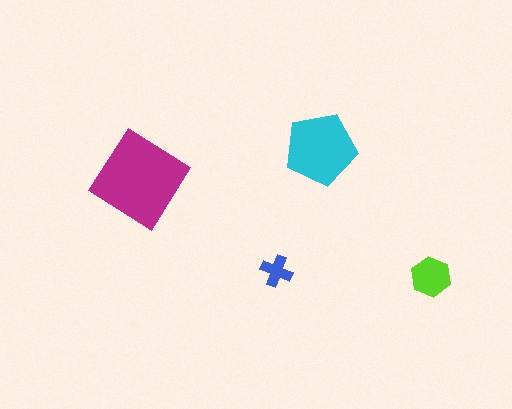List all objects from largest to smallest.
The magenta diamond, the cyan pentagon, the lime hexagon, the blue cross.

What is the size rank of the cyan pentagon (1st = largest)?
2nd.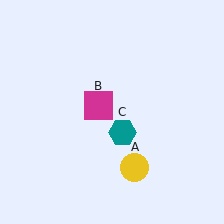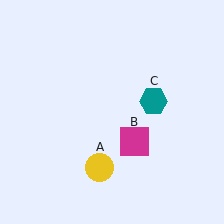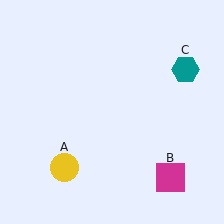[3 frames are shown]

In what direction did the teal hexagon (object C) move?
The teal hexagon (object C) moved up and to the right.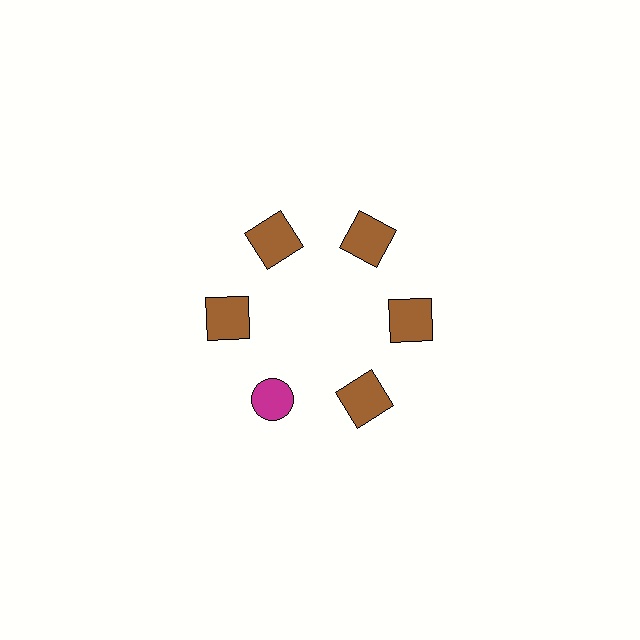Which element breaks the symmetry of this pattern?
The magenta circle at roughly the 7 o'clock position breaks the symmetry. All other shapes are brown squares.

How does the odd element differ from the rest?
It differs in both color (magenta instead of brown) and shape (circle instead of square).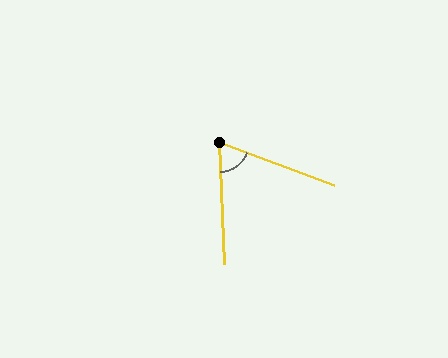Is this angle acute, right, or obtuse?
It is acute.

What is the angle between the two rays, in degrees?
Approximately 67 degrees.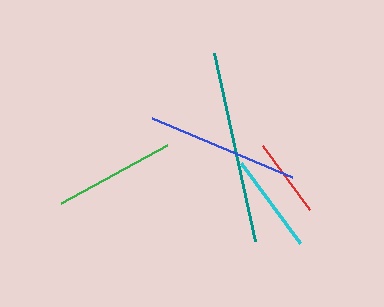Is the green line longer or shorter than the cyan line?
The green line is longer than the cyan line.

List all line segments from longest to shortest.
From longest to shortest: teal, blue, green, cyan, red.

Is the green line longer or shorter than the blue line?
The blue line is longer than the green line.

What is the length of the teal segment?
The teal segment is approximately 192 pixels long.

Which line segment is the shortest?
The red line is the shortest at approximately 79 pixels.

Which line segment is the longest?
The teal line is the longest at approximately 192 pixels.